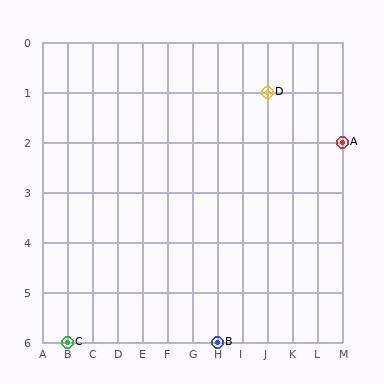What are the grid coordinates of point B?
Point B is at grid coordinates (H, 6).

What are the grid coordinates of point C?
Point C is at grid coordinates (B, 6).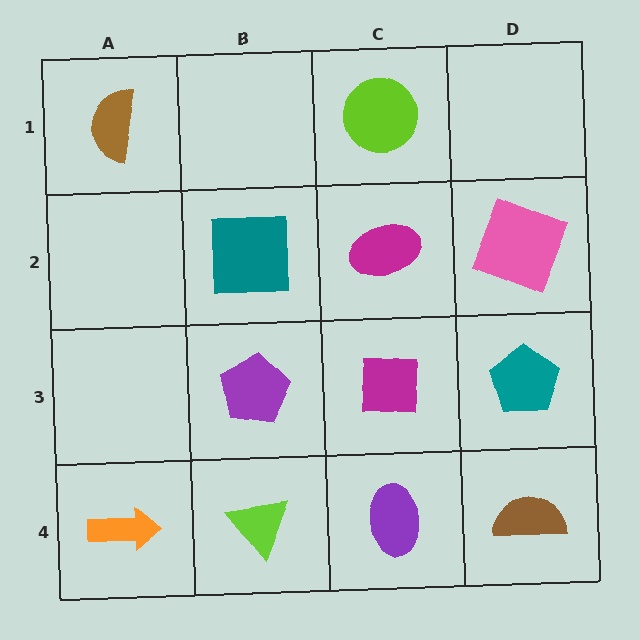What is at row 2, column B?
A teal square.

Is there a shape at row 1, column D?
No, that cell is empty.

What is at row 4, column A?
An orange arrow.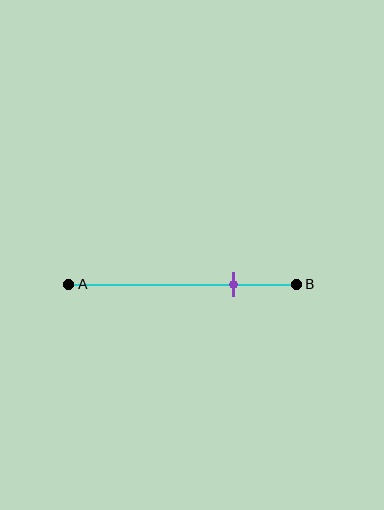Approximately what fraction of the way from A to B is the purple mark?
The purple mark is approximately 75% of the way from A to B.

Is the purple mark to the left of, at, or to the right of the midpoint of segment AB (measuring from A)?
The purple mark is to the right of the midpoint of segment AB.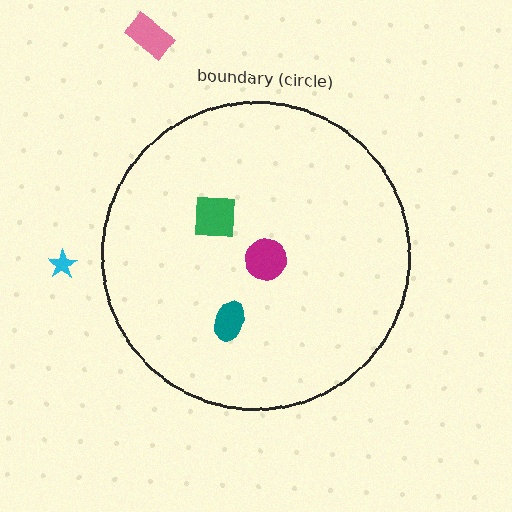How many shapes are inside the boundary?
3 inside, 2 outside.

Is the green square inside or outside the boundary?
Inside.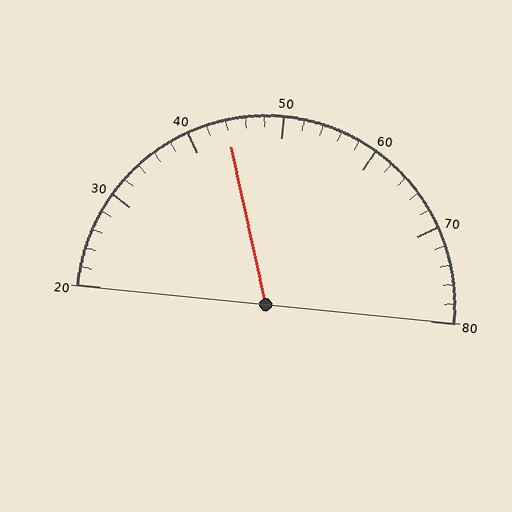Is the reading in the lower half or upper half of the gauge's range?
The reading is in the lower half of the range (20 to 80).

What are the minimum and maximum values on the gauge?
The gauge ranges from 20 to 80.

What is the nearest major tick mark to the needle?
The nearest major tick mark is 40.